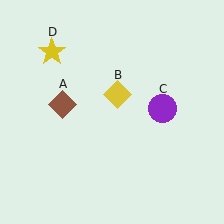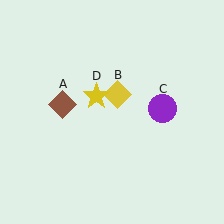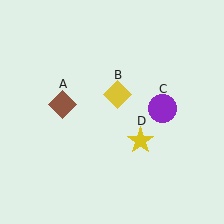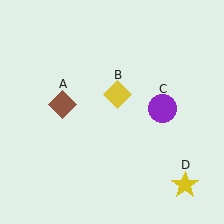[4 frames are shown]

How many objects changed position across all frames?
1 object changed position: yellow star (object D).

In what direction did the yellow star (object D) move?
The yellow star (object D) moved down and to the right.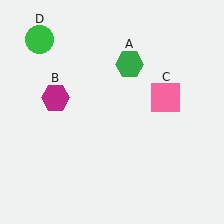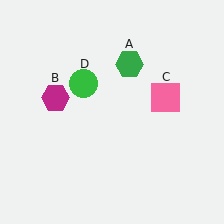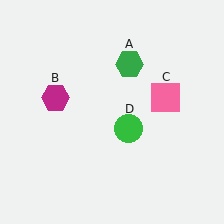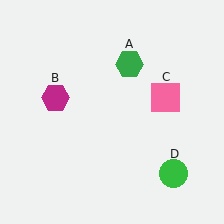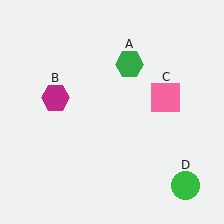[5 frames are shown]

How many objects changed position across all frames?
1 object changed position: green circle (object D).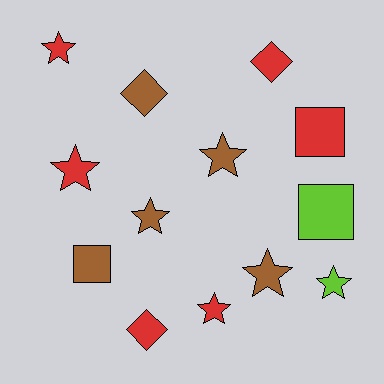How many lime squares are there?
There is 1 lime square.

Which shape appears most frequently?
Star, with 7 objects.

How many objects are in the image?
There are 13 objects.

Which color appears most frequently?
Red, with 6 objects.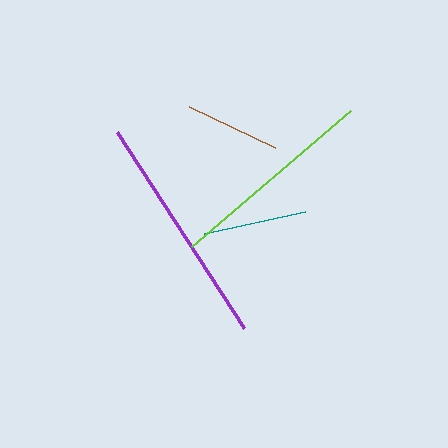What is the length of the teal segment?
The teal segment is approximately 103 pixels long.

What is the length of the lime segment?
The lime segment is approximately 209 pixels long.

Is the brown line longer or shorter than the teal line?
The teal line is longer than the brown line.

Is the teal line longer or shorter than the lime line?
The lime line is longer than the teal line.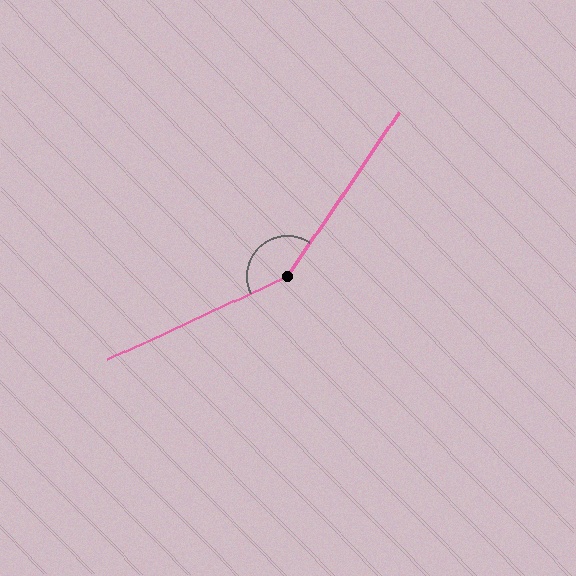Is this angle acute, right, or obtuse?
It is obtuse.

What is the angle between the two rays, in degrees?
Approximately 149 degrees.